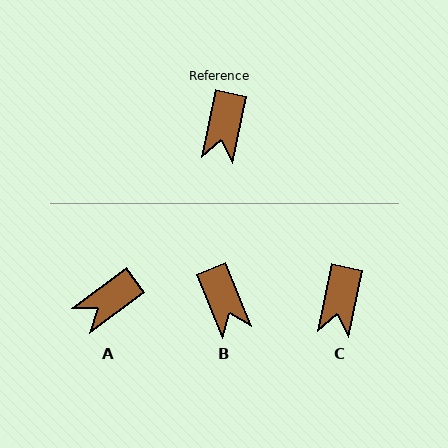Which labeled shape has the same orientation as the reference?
C.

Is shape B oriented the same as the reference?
No, it is off by about 34 degrees.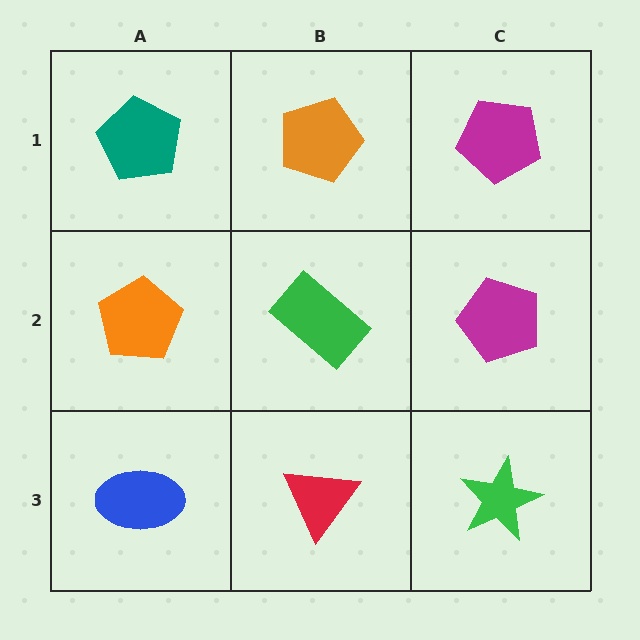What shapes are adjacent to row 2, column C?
A magenta pentagon (row 1, column C), a green star (row 3, column C), a green rectangle (row 2, column B).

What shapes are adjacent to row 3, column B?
A green rectangle (row 2, column B), a blue ellipse (row 3, column A), a green star (row 3, column C).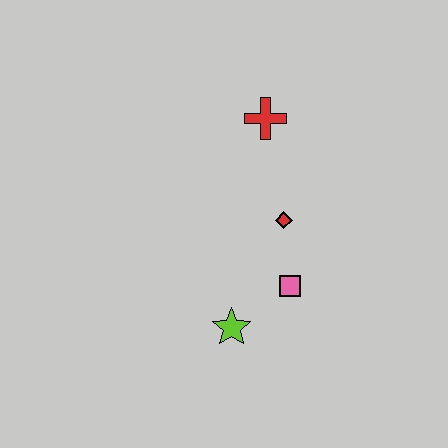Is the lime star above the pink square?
No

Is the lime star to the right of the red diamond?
No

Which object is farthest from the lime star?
The red cross is farthest from the lime star.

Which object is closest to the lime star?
The pink square is closest to the lime star.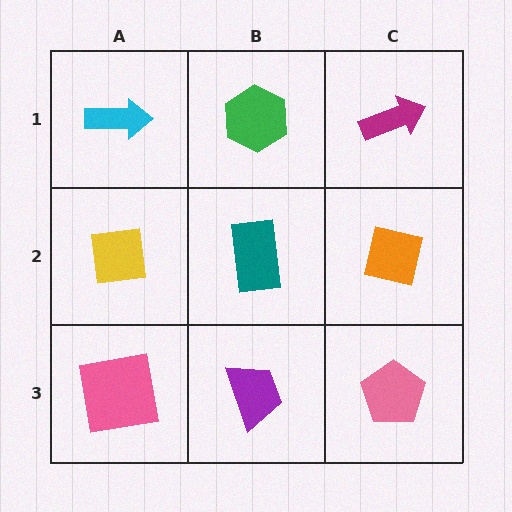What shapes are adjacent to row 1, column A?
A yellow square (row 2, column A), a green hexagon (row 1, column B).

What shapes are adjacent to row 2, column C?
A magenta arrow (row 1, column C), a pink pentagon (row 3, column C), a teal rectangle (row 2, column B).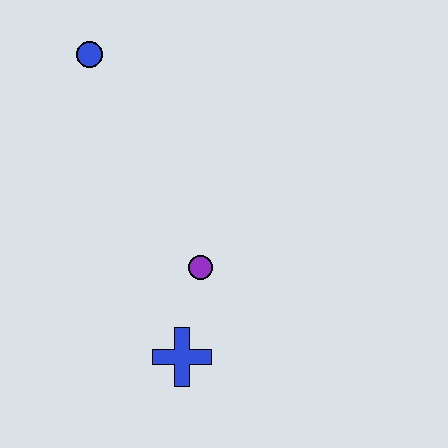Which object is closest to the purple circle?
The blue cross is closest to the purple circle.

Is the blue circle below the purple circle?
No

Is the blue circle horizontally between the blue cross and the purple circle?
No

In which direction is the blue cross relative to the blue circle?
The blue cross is below the blue circle.